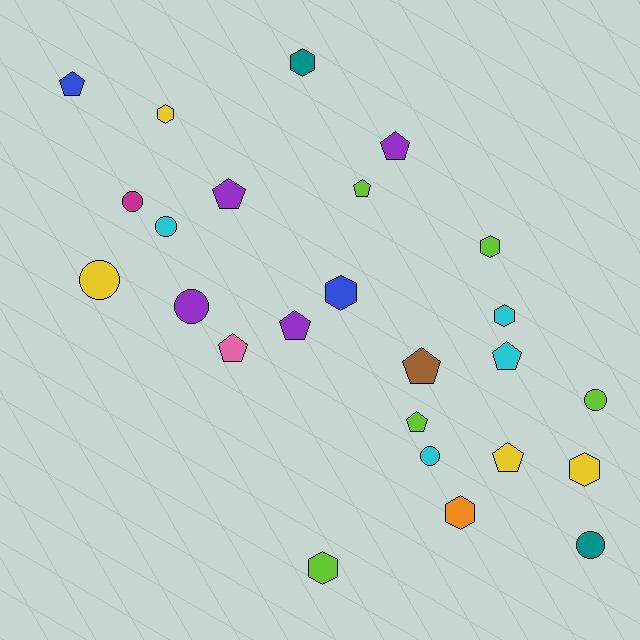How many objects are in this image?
There are 25 objects.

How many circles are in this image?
There are 7 circles.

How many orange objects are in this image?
There is 1 orange object.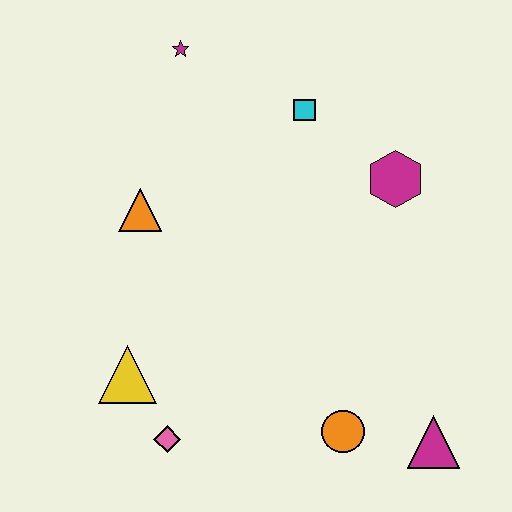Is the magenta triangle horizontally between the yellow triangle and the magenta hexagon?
No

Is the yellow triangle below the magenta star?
Yes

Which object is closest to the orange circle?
The magenta triangle is closest to the orange circle.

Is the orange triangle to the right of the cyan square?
No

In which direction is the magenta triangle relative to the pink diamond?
The magenta triangle is to the right of the pink diamond.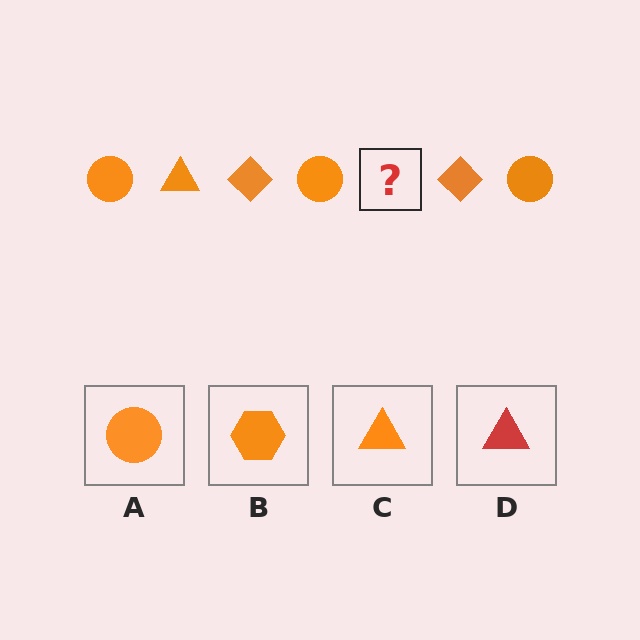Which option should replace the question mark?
Option C.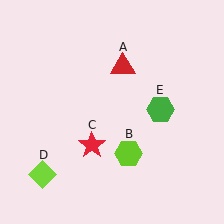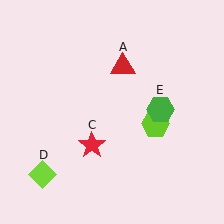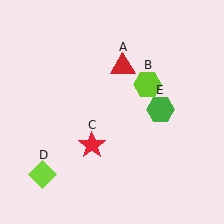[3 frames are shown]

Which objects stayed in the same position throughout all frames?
Red triangle (object A) and red star (object C) and lime diamond (object D) and green hexagon (object E) remained stationary.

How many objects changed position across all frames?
1 object changed position: lime hexagon (object B).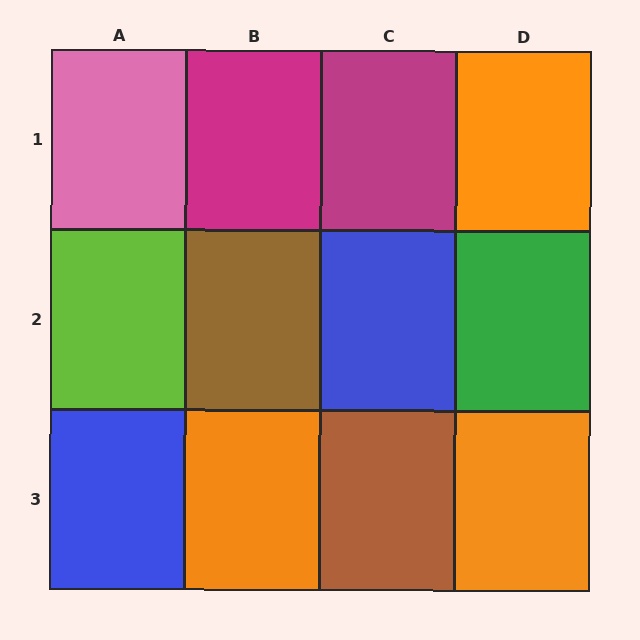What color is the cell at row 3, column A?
Blue.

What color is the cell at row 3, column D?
Orange.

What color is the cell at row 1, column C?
Magenta.